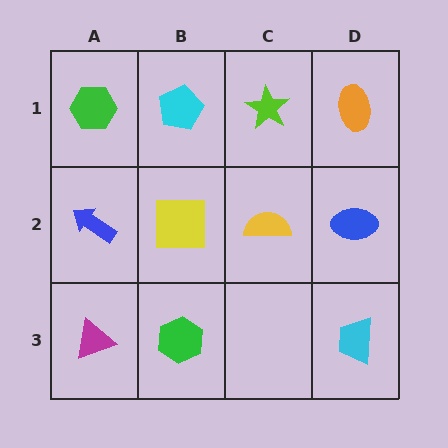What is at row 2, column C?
A yellow semicircle.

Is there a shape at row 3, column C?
No, that cell is empty.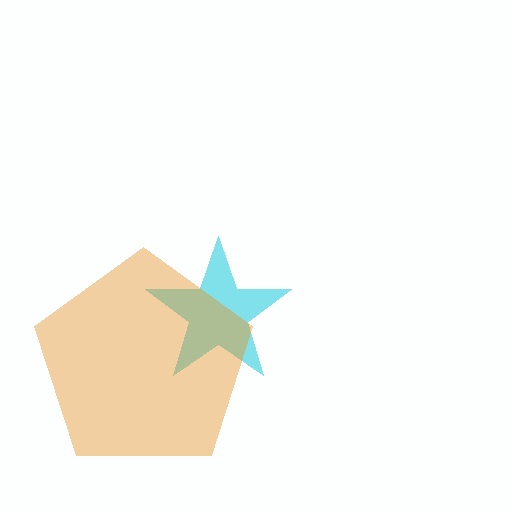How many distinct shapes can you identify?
There are 2 distinct shapes: a cyan star, an orange pentagon.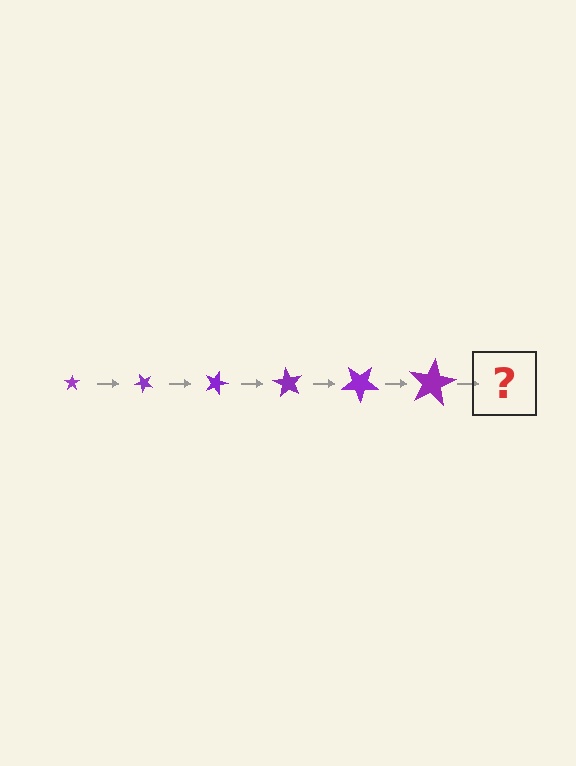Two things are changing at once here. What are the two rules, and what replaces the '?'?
The two rules are that the star grows larger each step and it rotates 45 degrees each step. The '?' should be a star, larger than the previous one and rotated 270 degrees from the start.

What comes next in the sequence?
The next element should be a star, larger than the previous one and rotated 270 degrees from the start.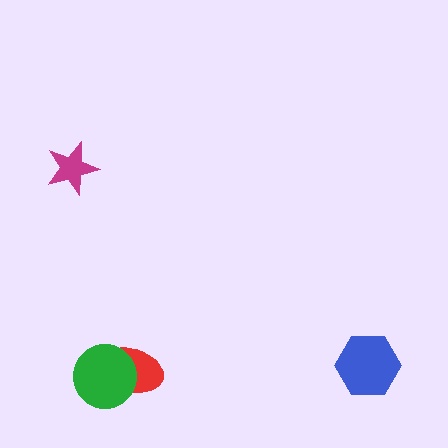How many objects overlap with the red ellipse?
1 object overlaps with the red ellipse.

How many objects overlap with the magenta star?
0 objects overlap with the magenta star.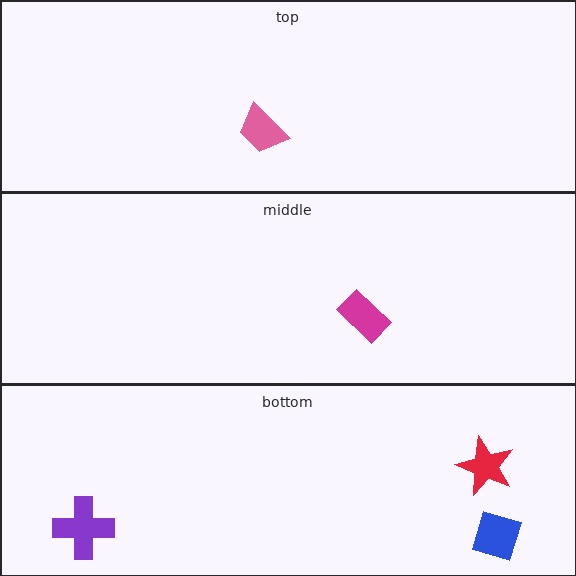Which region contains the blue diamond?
The bottom region.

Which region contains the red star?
The bottom region.